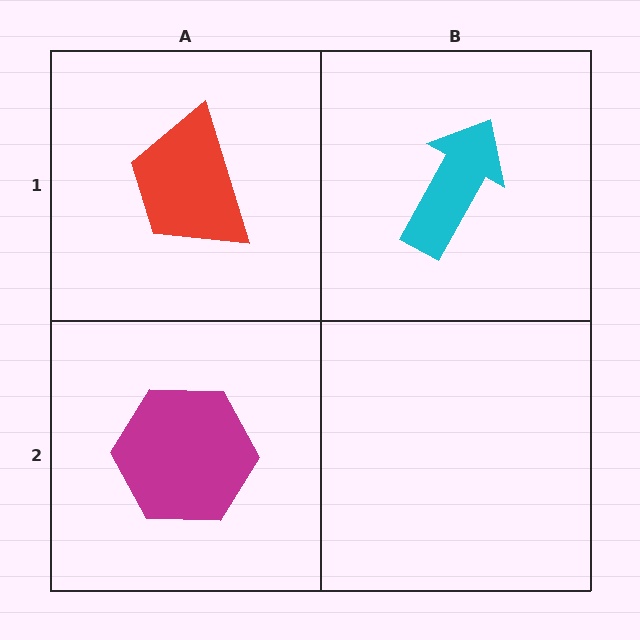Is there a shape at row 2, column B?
No, that cell is empty.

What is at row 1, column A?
A red trapezoid.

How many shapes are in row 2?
1 shape.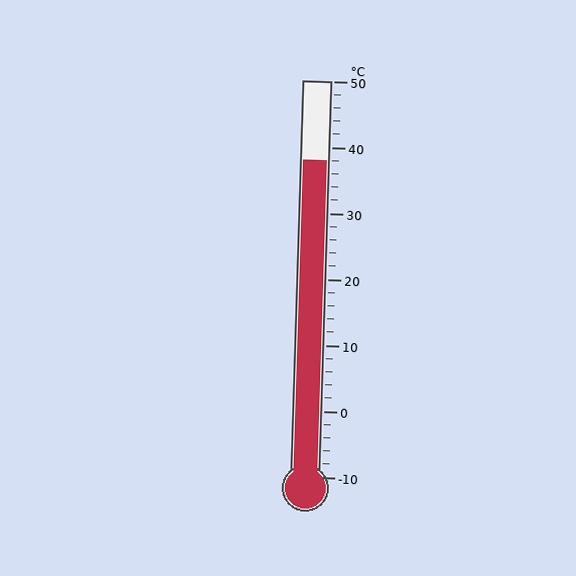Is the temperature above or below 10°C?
The temperature is above 10°C.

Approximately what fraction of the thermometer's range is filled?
The thermometer is filled to approximately 80% of its range.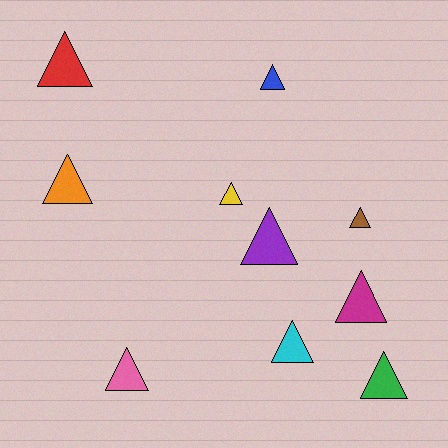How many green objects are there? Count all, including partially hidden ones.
There is 1 green object.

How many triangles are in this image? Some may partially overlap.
There are 10 triangles.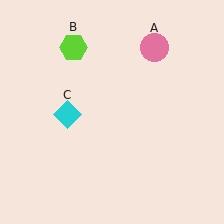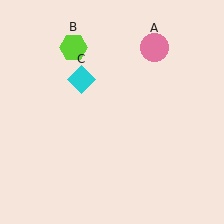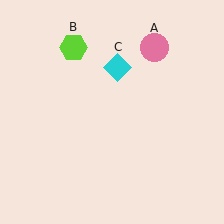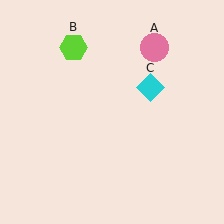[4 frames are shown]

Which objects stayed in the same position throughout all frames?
Pink circle (object A) and lime hexagon (object B) remained stationary.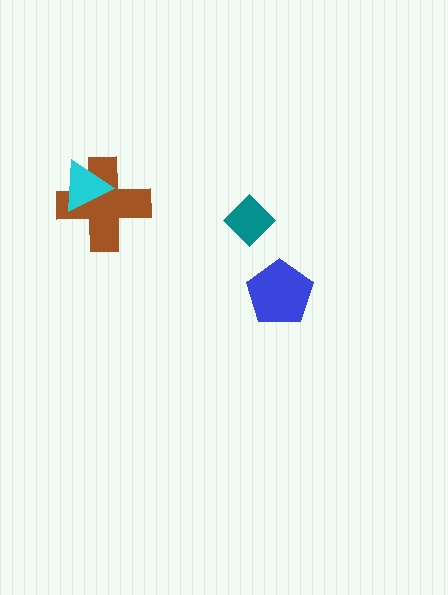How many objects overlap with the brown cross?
1 object overlaps with the brown cross.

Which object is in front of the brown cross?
The cyan triangle is in front of the brown cross.